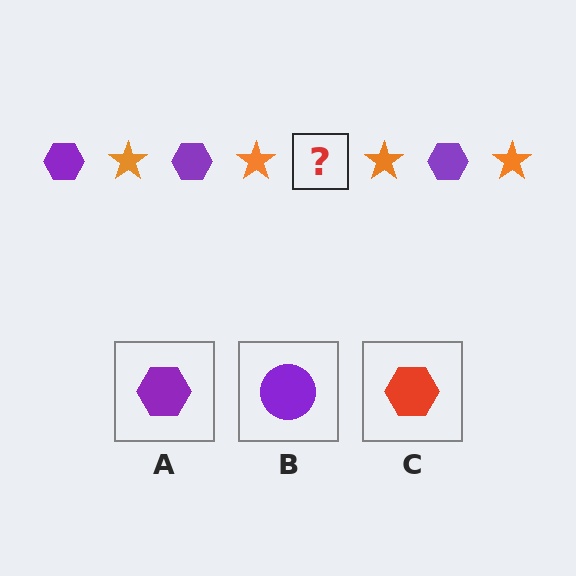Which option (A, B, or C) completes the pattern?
A.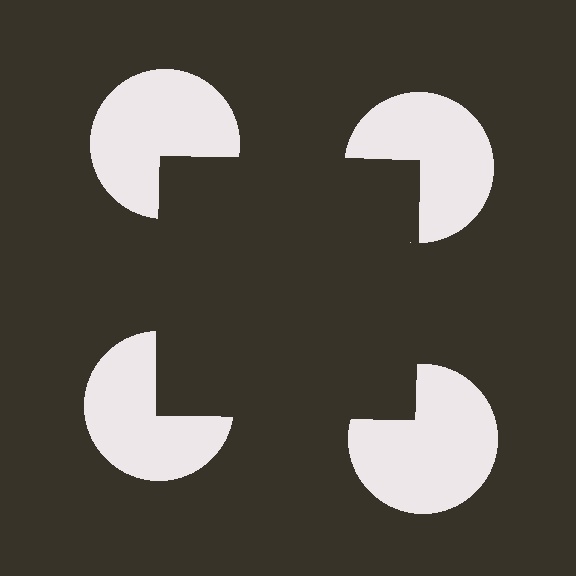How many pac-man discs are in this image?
There are 4 — one at each vertex of the illusory square.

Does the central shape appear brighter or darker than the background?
It typically appears slightly darker than the background, even though no actual brightness change is drawn.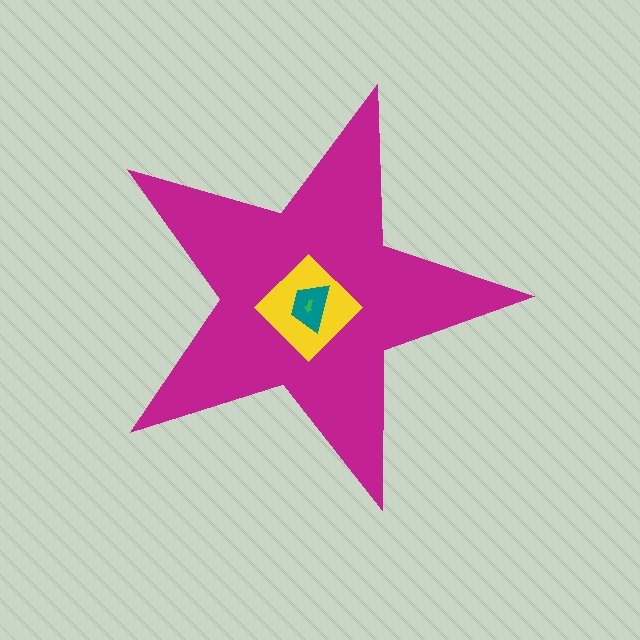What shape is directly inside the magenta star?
The yellow diamond.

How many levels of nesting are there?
4.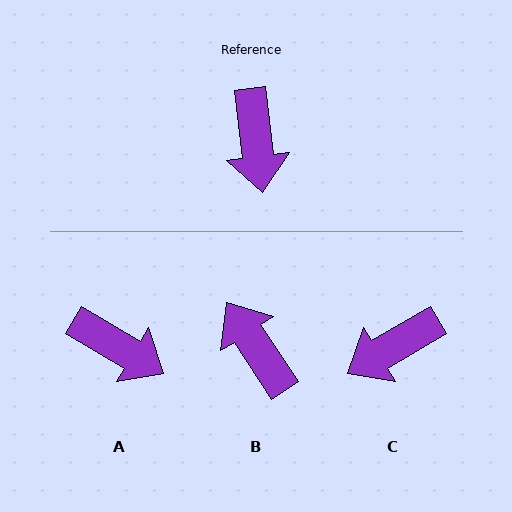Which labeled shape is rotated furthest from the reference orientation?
B, about 153 degrees away.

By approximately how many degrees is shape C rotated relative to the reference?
Approximately 67 degrees clockwise.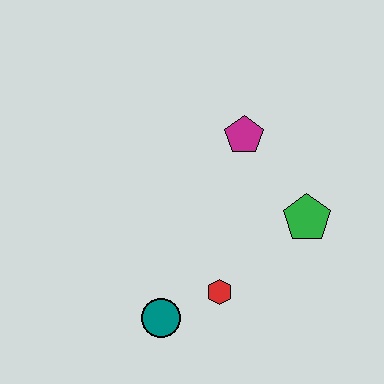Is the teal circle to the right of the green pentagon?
No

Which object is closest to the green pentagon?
The magenta pentagon is closest to the green pentagon.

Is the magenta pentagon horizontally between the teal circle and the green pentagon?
Yes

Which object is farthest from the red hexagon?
The magenta pentagon is farthest from the red hexagon.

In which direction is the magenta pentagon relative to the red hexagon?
The magenta pentagon is above the red hexagon.